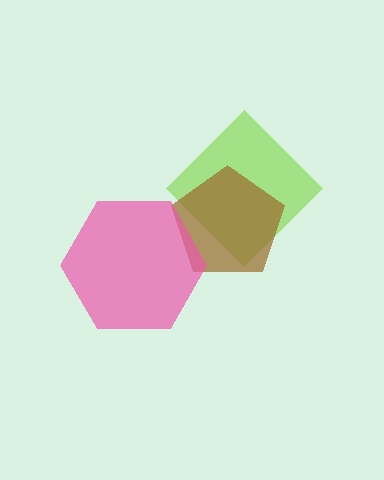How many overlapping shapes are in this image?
There are 3 overlapping shapes in the image.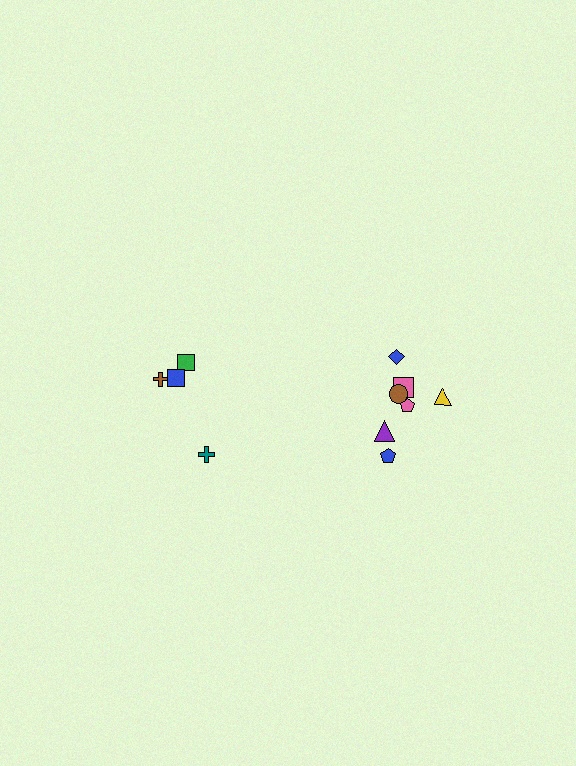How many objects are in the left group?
There are 4 objects.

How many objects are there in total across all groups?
There are 11 objects.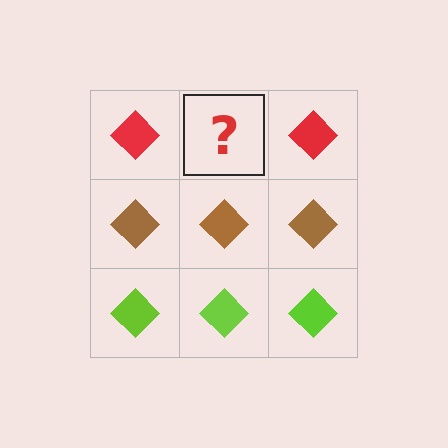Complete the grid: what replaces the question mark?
The question mark should be replaced with a red diamond.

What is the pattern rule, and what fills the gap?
The rule is that each row has a consistent color. The gap should be filled with a red diamond.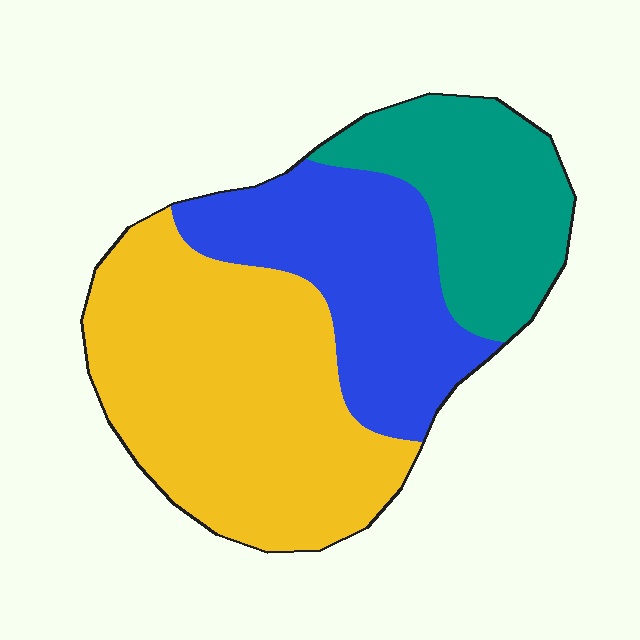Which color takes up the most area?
Yellow, at roughly 50%.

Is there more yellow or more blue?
Yellow.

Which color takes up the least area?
Teal, at roughly 25%.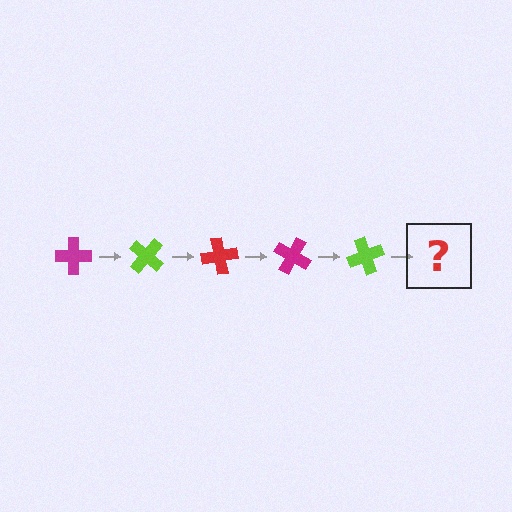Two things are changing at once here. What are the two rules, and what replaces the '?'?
The two rules are that it rotates 40 degrees each step and the color cycles through magenta, lime, and red. The '?' should be a red cross, rotated 200 degrees from the start.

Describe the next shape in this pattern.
It should be a red cross, rotated 200 degrees from the start.